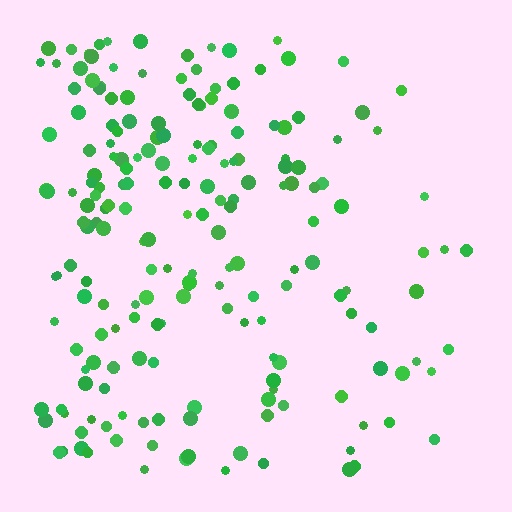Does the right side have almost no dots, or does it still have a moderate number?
Still a moderate number, just noticeably fewer than the left.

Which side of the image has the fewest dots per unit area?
The right.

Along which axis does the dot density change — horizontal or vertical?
Horizontal.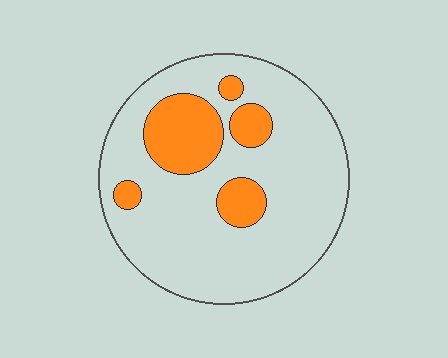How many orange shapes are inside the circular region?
5.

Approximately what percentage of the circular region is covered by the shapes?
Approximately 20%.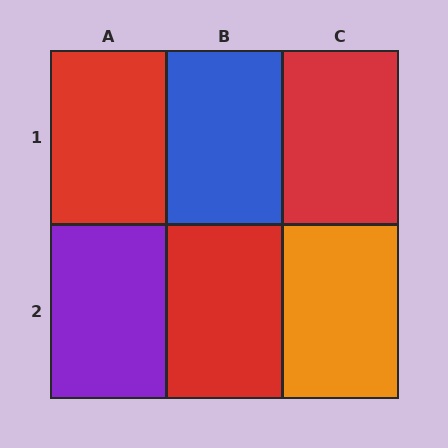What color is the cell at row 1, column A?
Red.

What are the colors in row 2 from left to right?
Purple, red, orange.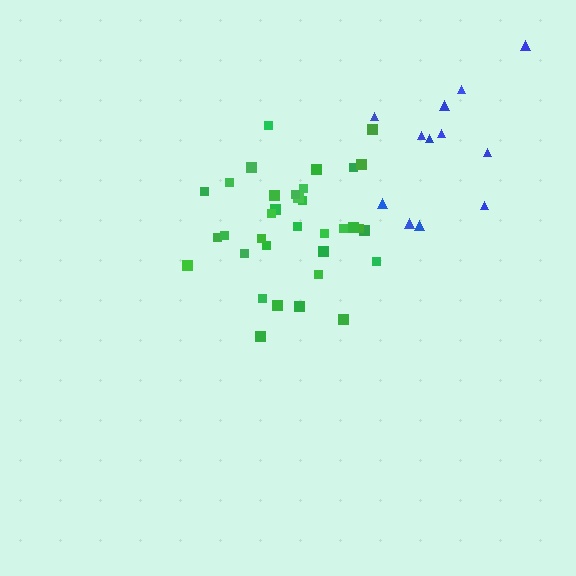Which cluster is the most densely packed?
Green.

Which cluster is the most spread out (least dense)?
Blue.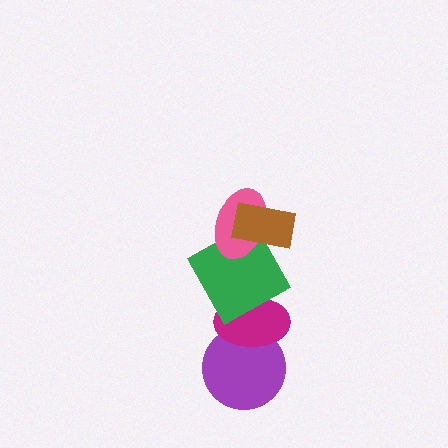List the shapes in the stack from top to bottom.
From top to bottom: the brown rectangle, the pink ellipse, the green square, the magenta ellipse, the purple circle.